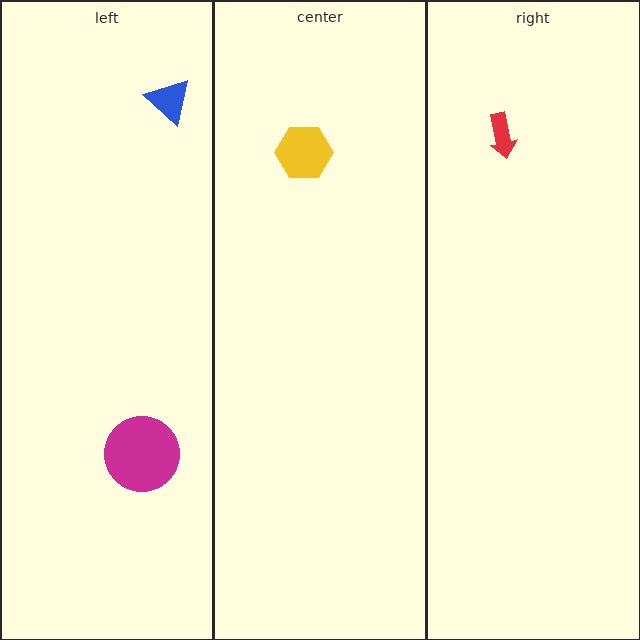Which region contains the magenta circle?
The left region.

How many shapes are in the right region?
1.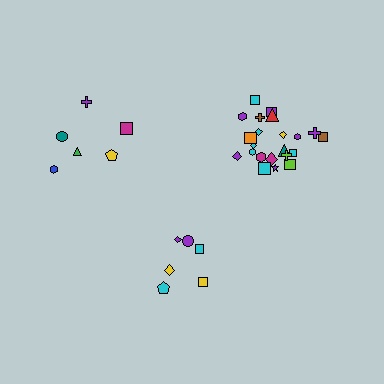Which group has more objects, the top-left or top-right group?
The top-right group.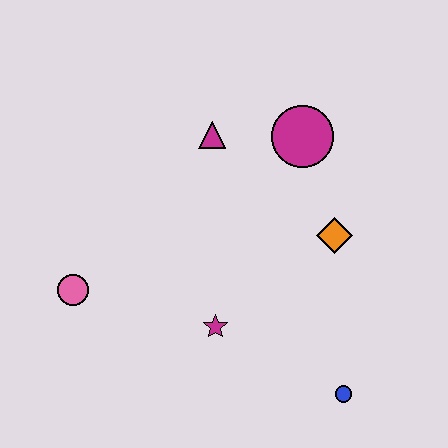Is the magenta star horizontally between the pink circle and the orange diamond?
Yes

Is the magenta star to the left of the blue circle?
Yes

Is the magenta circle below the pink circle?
No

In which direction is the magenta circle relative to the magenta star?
The magenta circle is above the magenta star.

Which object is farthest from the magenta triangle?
The blue circle is farthest from the magenta triangle.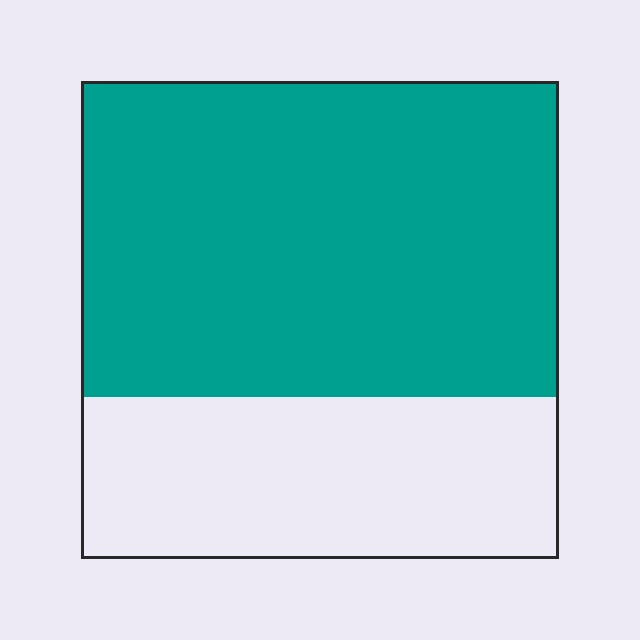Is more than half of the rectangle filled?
Yes.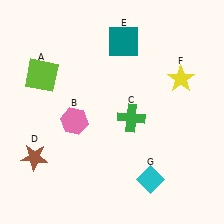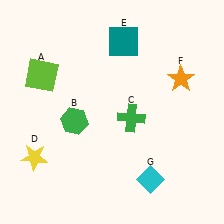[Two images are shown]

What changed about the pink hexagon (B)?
In Image 1, B is pink. In Image 2, it changed to green.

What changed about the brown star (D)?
In Image 1, D is brown. In Image 2, it changed to yellow.